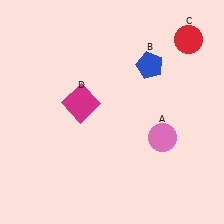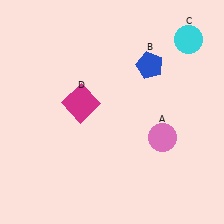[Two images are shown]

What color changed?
The circle (C) changed from red in Image 1 to cyan in Image 2.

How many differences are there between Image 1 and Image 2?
There is 1 difference between the two images.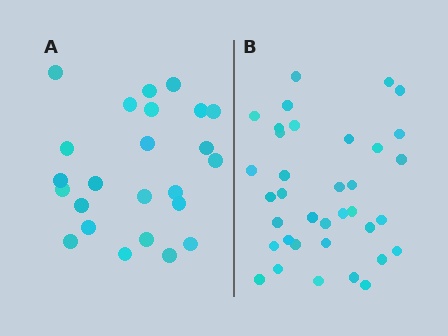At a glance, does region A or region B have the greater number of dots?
Region B (the right region) has more dots.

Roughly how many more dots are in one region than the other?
Region B has roughly 12 or so more dots than region A.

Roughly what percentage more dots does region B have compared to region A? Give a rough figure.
About 50% more.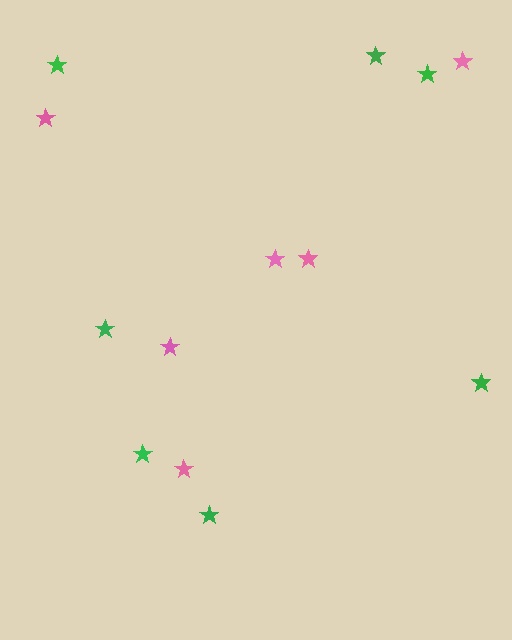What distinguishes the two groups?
There are 2 groups: one group of green stars (7) and one group of pink stars (6).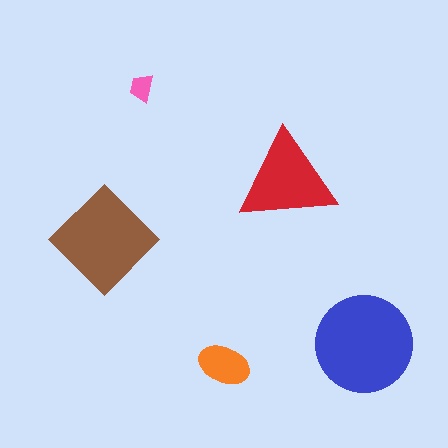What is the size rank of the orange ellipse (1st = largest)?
4th.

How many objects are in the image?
There are 5 objects in the image.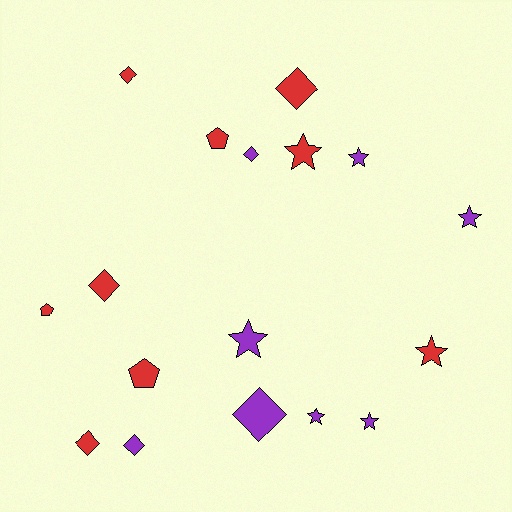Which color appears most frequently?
Red, with 9 objects.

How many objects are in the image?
There are 17 objects.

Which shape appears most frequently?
Star, with 7 objects.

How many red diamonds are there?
There are 4 red diamonds.